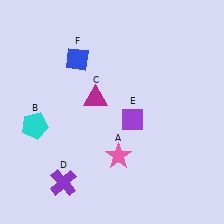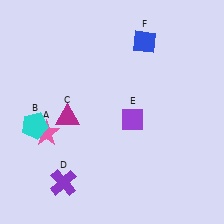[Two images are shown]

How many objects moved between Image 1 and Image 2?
3 objects moved between the two images.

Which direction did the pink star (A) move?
The pink star (A) moved left.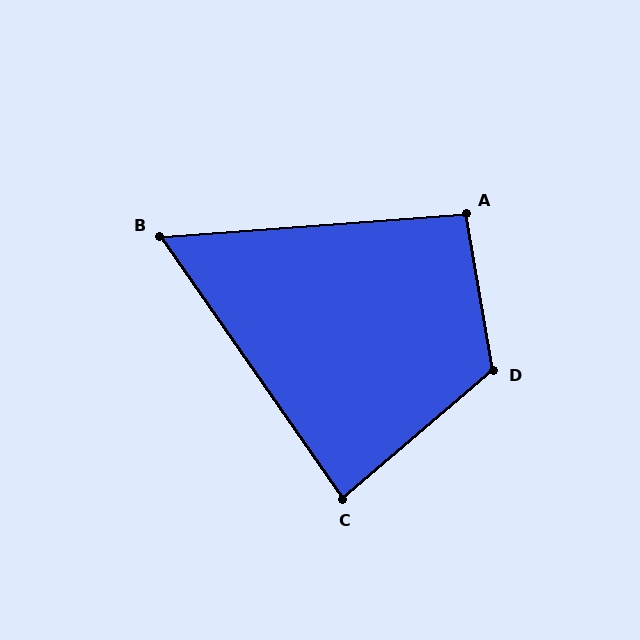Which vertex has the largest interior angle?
D, at approximately 121 degrees.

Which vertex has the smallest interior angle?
B, at approximately 59 degrees.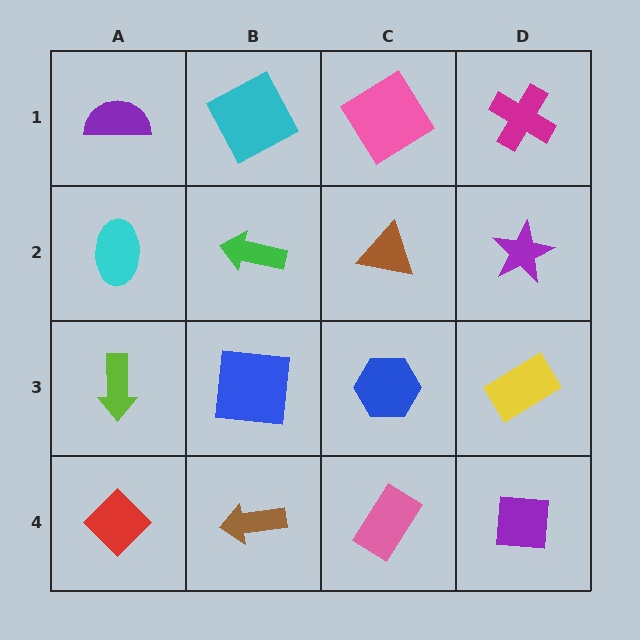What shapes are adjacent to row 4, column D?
A yellow rectangle (row 3, column D), a pink rectangle (row 4, column C).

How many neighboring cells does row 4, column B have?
3.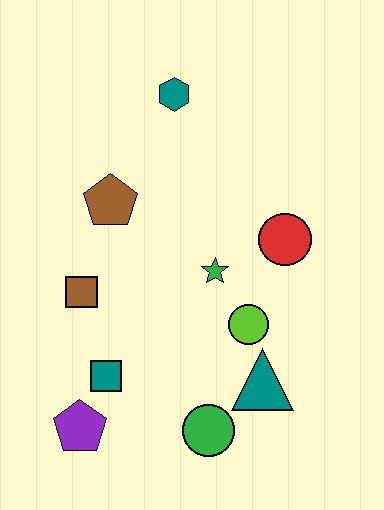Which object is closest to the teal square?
The purple pentagon is closest to the teal square.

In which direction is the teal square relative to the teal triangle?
The teal square is to the left of the teal triangle.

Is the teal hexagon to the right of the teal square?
Yes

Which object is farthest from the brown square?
The teal hexagon is farthest from the brown square.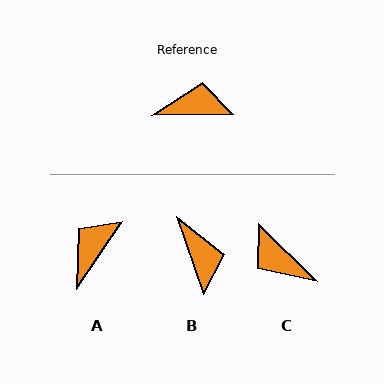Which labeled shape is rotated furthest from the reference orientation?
C, about 135 degrees away.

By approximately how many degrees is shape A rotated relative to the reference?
Approximately 55 degrees counter-clockwise.